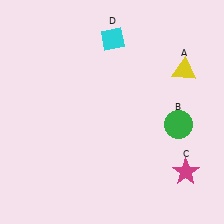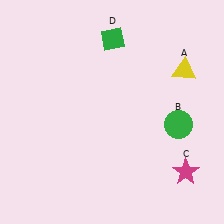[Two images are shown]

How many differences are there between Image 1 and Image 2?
There is 1 difference between the two images.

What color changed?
The diamond (D) changed from cyan in Image 1 to green in Image 2.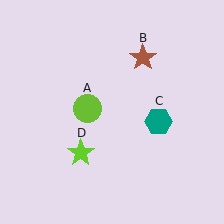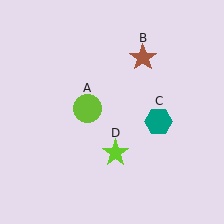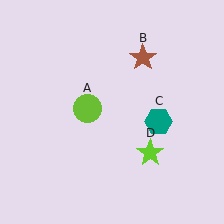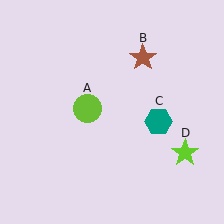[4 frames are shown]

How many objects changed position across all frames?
1 object changed position: lime star (object D).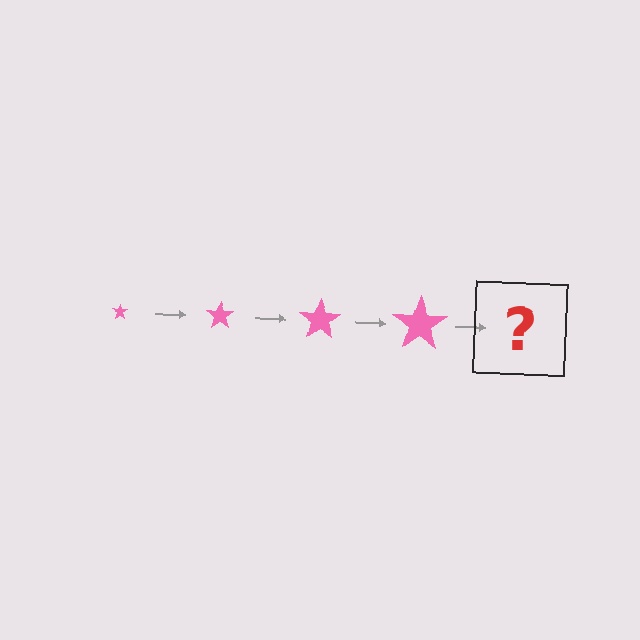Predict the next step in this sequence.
The next step is a pink star, larger than the previous one.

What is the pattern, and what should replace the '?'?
The pattern is that the star gets progressively larger each step. The '?' should be a pink star, larger than the previous one.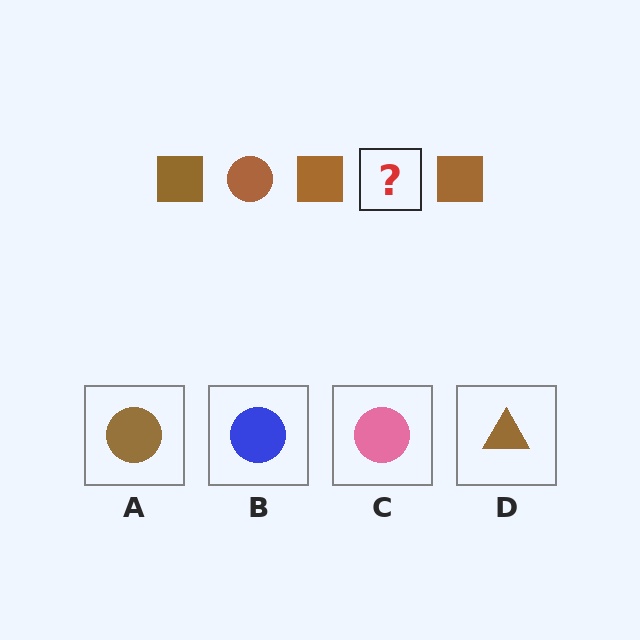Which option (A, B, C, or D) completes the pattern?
A.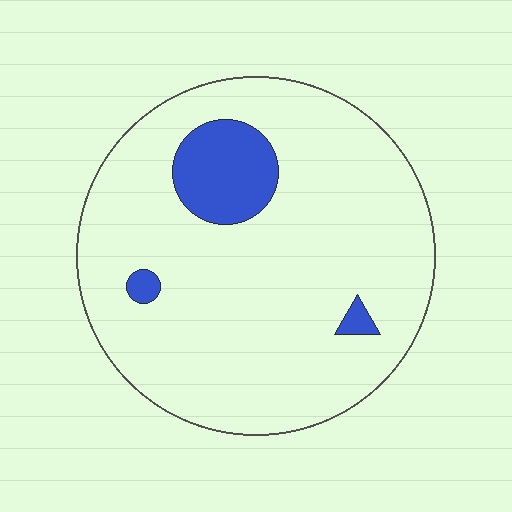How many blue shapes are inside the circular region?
3.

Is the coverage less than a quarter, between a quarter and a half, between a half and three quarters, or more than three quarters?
Less than a quarter.